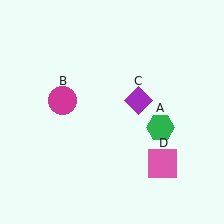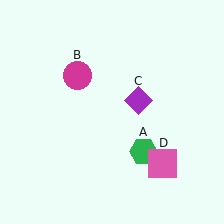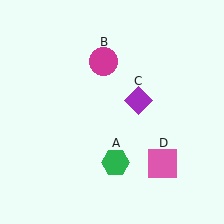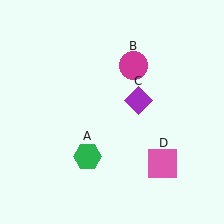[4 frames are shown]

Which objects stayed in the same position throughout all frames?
Purple diamond (object C) and pink square (object D) remained stationary.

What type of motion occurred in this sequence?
The green hexagon (object A), magenta circle (object B) rotated clockwise around the center of the scene.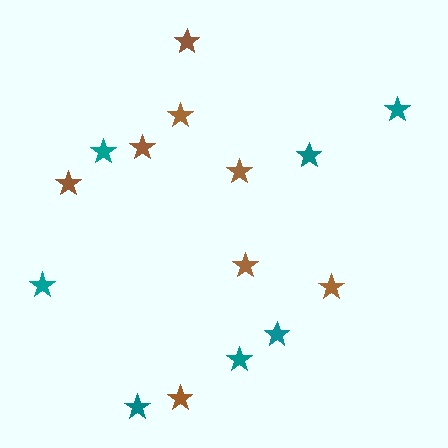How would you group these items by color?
There are 2 groups: one group of teal stars (7) and one group of brown stars (8).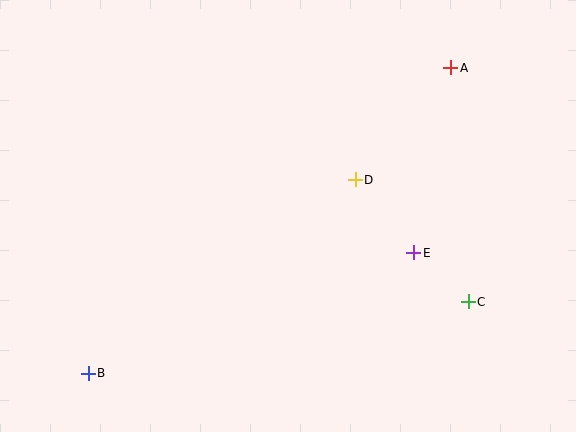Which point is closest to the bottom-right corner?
Point C is closest to the bottom-right corner.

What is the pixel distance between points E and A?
The distance between E and A is 189 pixels.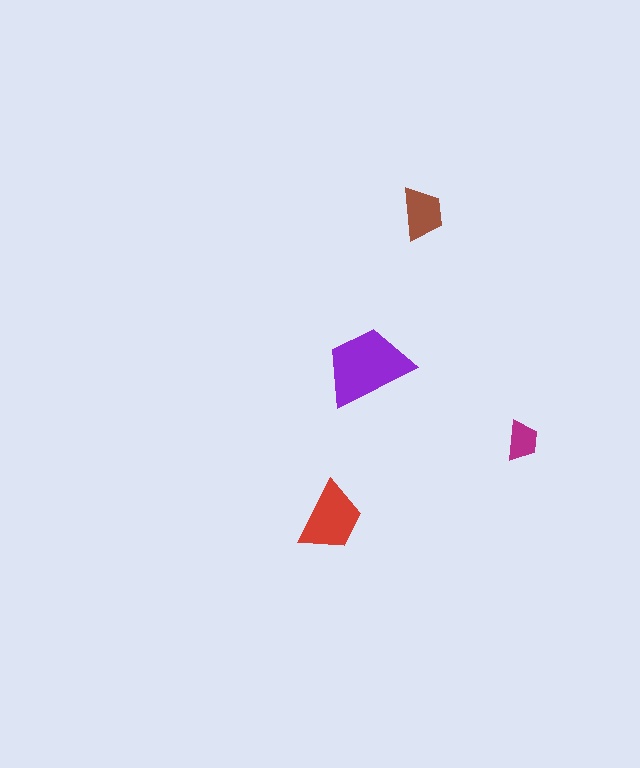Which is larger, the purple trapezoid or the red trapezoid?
The purple one.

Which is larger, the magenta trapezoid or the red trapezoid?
The red one.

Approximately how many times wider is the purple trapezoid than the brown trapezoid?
About 1.5 times wider.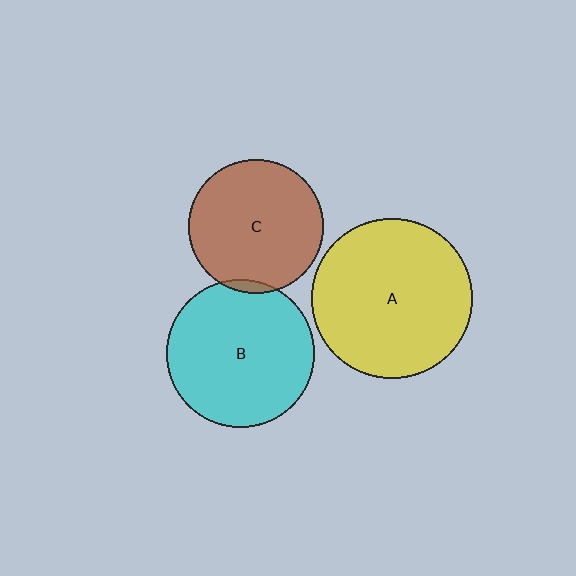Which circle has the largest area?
Circle A (yellow).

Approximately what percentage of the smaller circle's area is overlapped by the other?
Approximately 5%.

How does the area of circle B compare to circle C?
Approximately 1.2 times.